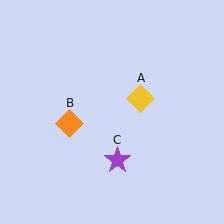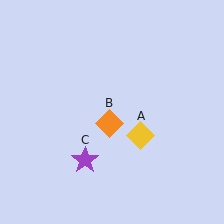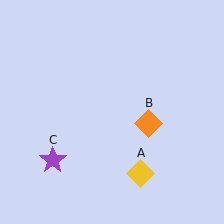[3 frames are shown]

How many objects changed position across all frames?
3 objects changed position: yellow diamond (object A), orange diamond (object B), purple star (object C).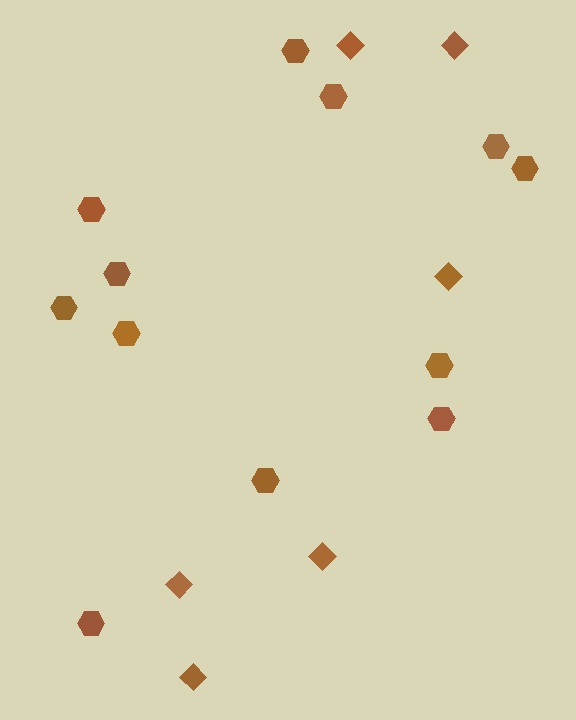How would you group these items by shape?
There are 2 groups: one group of diamonds (6) and one group of hexagons (12).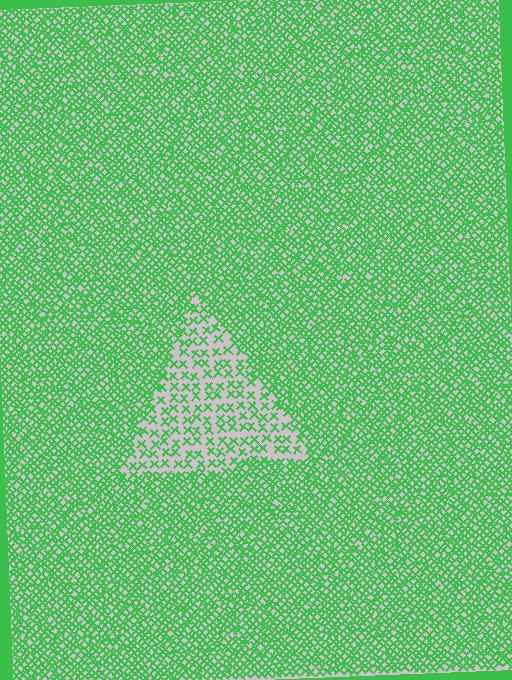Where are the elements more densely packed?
The elements are more densely packed outside the triangle boundary.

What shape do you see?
I see a triangle.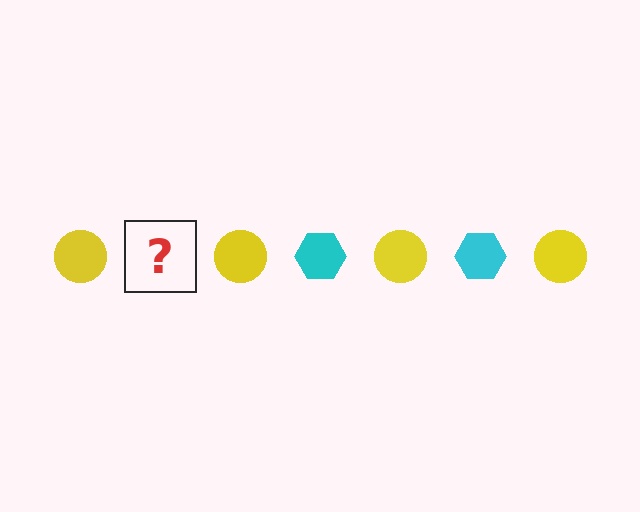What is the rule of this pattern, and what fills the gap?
The rule is that the pattern alternates between yellow circle and cyan hexagon. The gap should be filled with a cyan hexagon.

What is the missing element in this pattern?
The missing element is a cyan hexagon.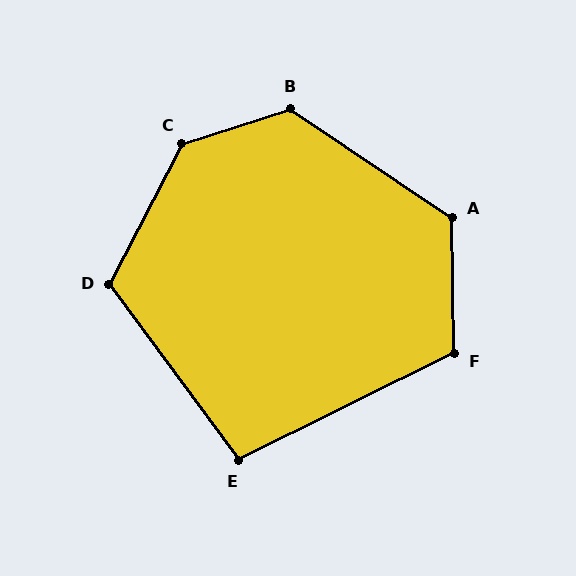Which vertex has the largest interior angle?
C, at approximately 135 degrees.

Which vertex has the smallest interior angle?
E, at approximately 100 degrees.